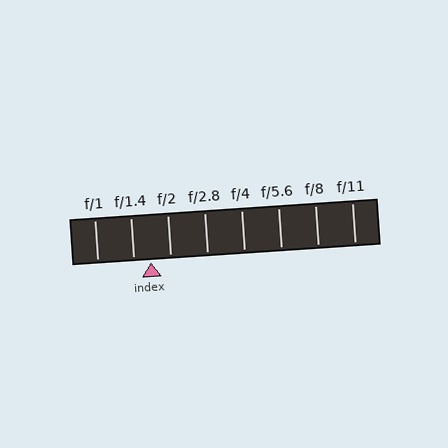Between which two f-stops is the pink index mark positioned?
The index mark is between f/1.4 and f/2.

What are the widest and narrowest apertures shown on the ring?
The widest aperture shown is f/1 and the narrowest is f/11.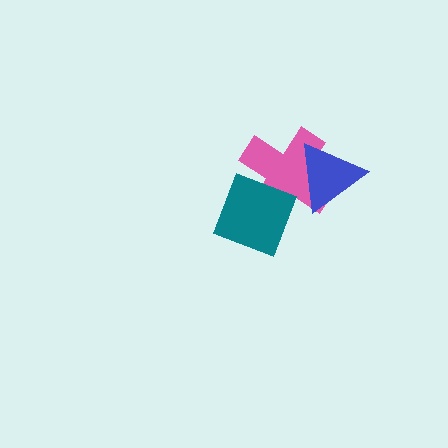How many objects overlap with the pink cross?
2 objects overlap with the pink cross.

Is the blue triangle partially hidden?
No, no other shape covers it.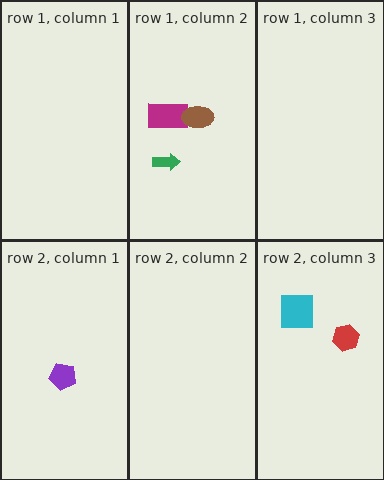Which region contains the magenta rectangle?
The row 1, column 2 region.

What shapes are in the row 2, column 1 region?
The purple pentagon.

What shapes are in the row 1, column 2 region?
The magenta rectangle, the green arrow, the brown ellipse.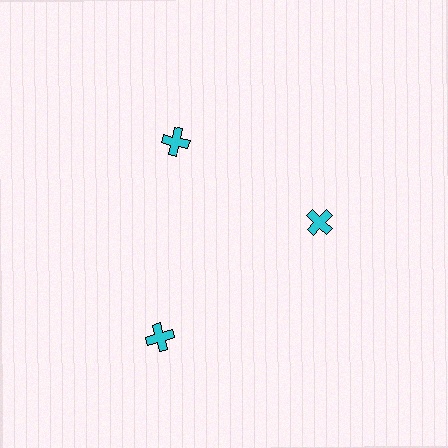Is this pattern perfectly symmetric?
No. The 3 cyan crosses are arranged in a ring, but one element near the 7 o'clock position is pushed outward from the center, breaking the 3-fold rotational symmetry.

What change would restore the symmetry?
The symmetry would be restored by moving it inward, back onto the ring so that all 3 crosses sit at equal angles and equal distance from the center.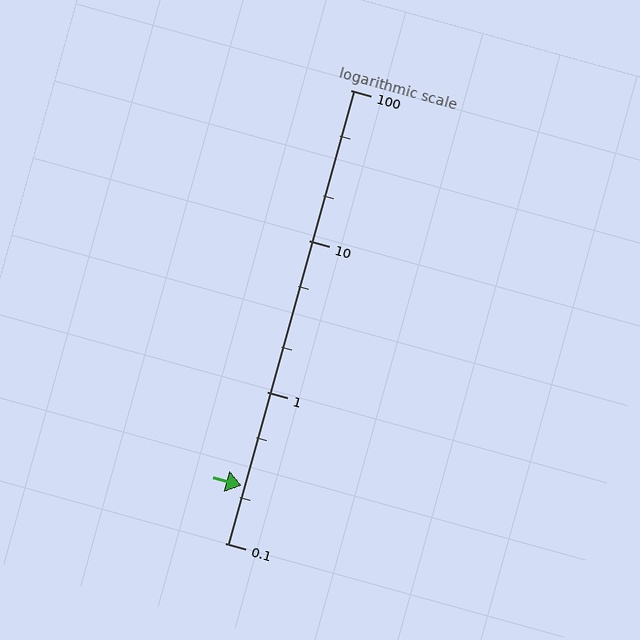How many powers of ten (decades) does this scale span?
The scale spans 3 decades, from 0.1 to 100.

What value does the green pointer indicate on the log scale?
The pointer indicates approximately 0.24.